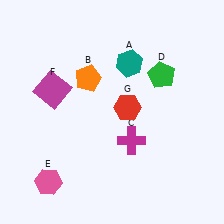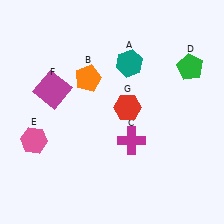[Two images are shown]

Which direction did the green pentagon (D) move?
The green pentagon (D) moved right.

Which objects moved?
The objects that moved are: the green pentagon (D), the pink hexagon (E).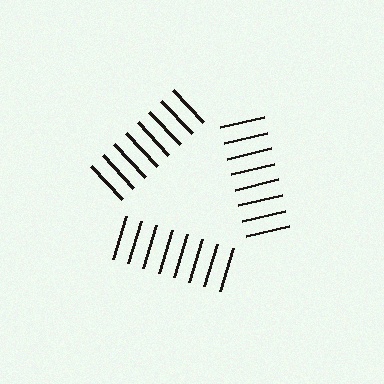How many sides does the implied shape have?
3 sides — the line-ends trace a triangle.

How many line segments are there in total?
24 — 8 along each of the 3 edges.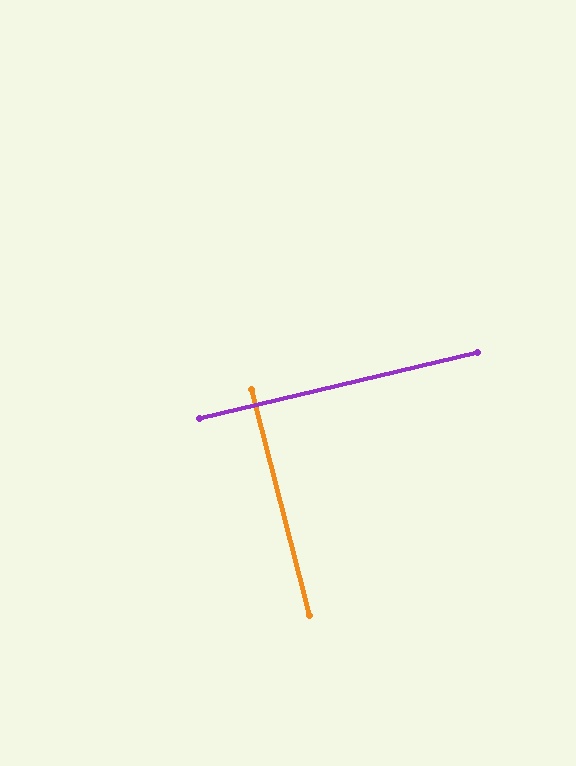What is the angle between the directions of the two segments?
Approximately 89 degrees.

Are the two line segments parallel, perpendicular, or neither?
Perpendicular — they meet at approximately 89°.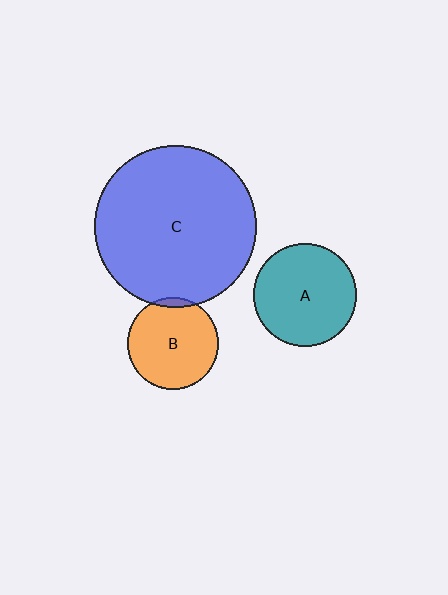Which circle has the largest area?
Circle C (blue).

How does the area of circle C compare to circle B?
Approximately 3.1 times.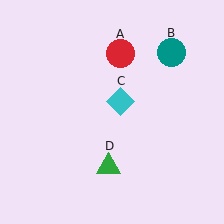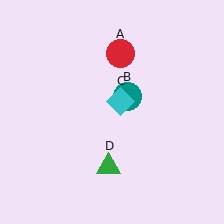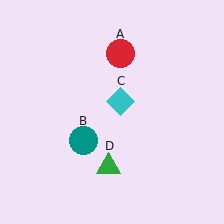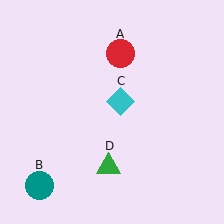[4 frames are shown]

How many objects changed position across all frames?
1 object changed position: teal circle (object B).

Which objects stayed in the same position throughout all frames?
Red circle (object A) and cyan diamond (object C) and green triangle (object D) remained stationary.